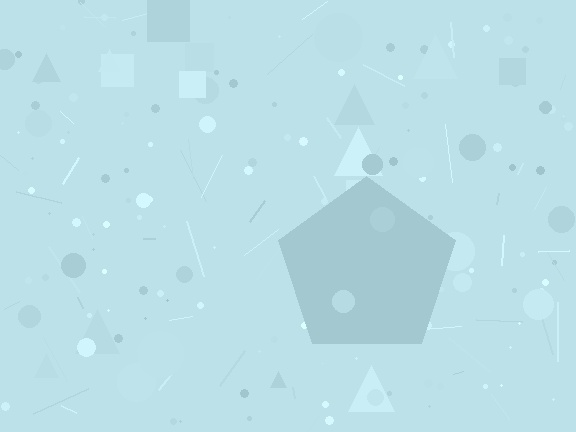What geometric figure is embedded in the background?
A pentagon is embedded in the background.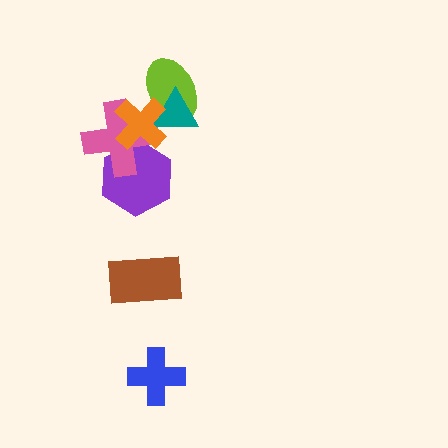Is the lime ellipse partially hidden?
Yes, it is partially covered by another shape.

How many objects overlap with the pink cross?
2 objects overlap with the pink cross.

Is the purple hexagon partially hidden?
Yes, it is partially covered by another shape.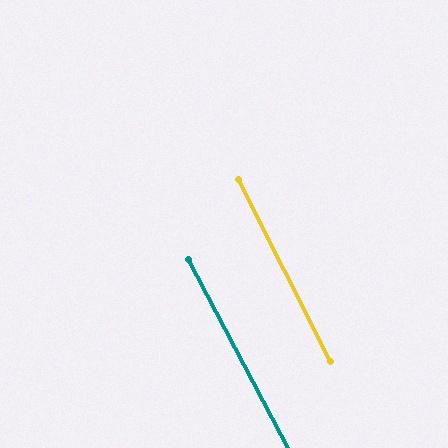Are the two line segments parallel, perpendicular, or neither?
Parallel — their directions differ by only 1.2°.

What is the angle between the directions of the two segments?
Approximately 1 degree.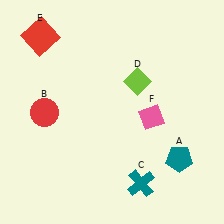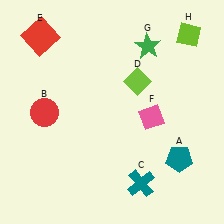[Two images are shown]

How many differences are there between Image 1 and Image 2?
There are 2 differences between the two images.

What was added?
A green star (G), a lime diamond (H) were added in Image 2.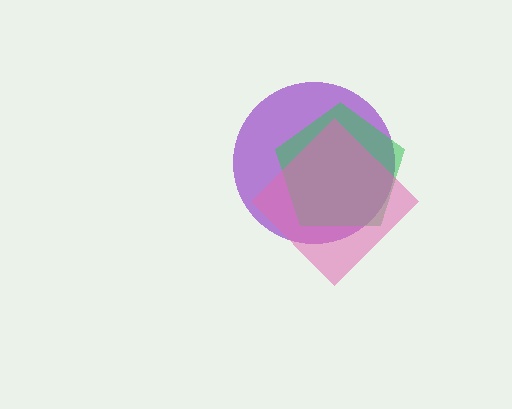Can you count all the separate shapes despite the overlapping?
Yes, there are 3 separate shapes.